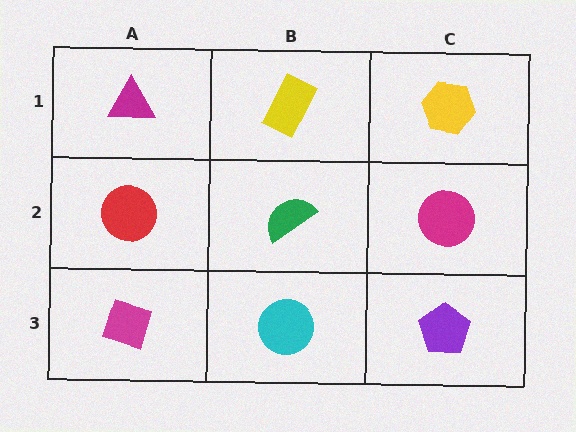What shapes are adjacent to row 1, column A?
A red circle (row 2, column A), a yellow rectangle (row 1, column B).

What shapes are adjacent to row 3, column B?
A green semicircle (row 2, column B), a magenta diamond (row 3, column A), a purple pentagon (row 3, column C).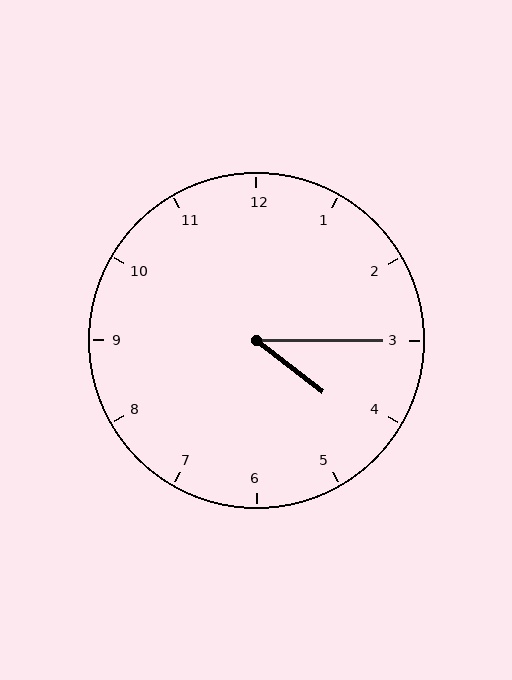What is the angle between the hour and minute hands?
Approximately 38 degrees.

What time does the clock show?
4:15.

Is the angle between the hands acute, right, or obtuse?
It is acute.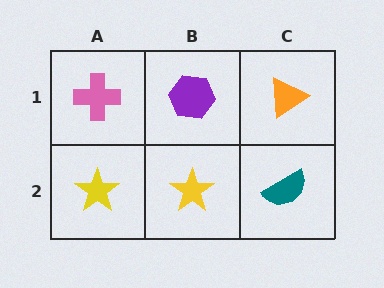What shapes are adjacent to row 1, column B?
A yellow star (row 2, column B), a pink cross (row 1, column A), an orange triangle (row 1, column C).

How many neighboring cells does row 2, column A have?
2.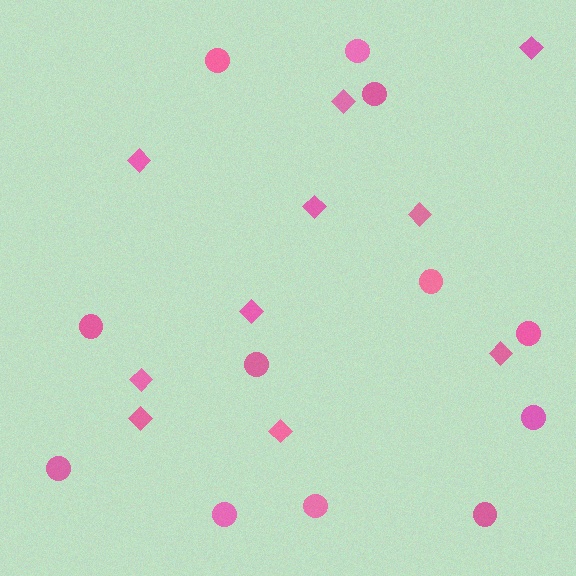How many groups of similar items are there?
There are 2 groups: one group of diamonds (10) and one group of circles (12).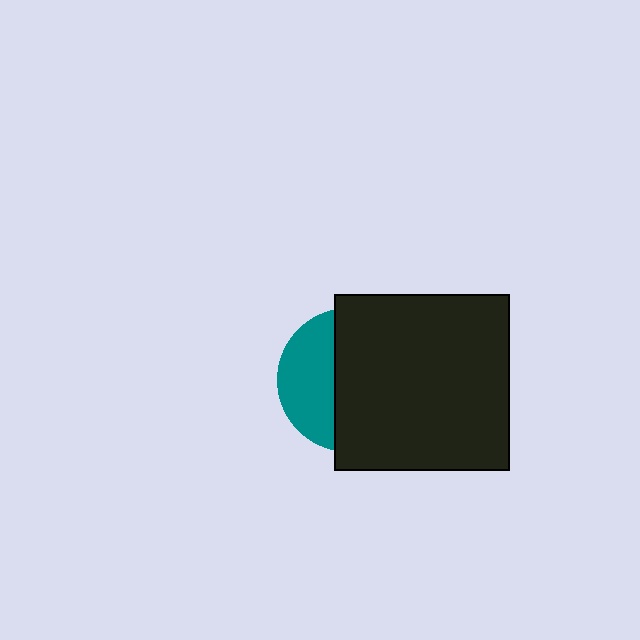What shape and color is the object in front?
The object in front is a black square.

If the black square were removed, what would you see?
You would see the complete teal circle.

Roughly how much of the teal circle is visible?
A small part of it is visible (roughly 36%).